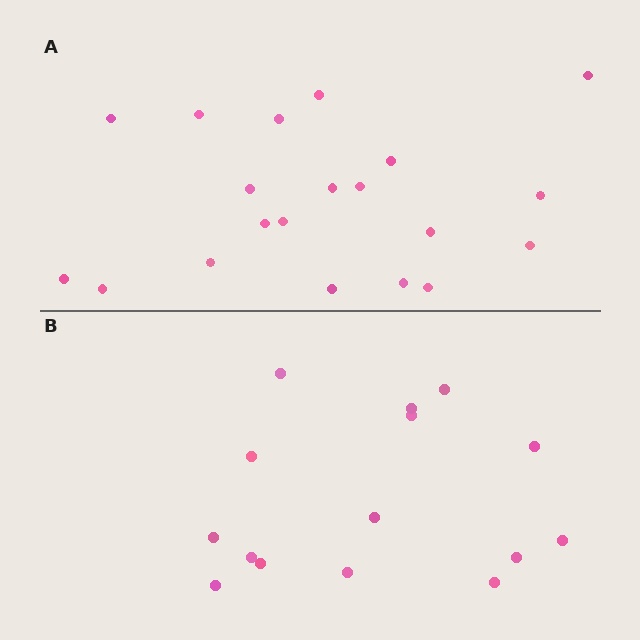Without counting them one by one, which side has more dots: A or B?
Region A (the top region) has more dots.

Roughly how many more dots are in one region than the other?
Region A has about 5 more dots than region B.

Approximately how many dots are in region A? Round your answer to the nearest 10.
About 20 dots.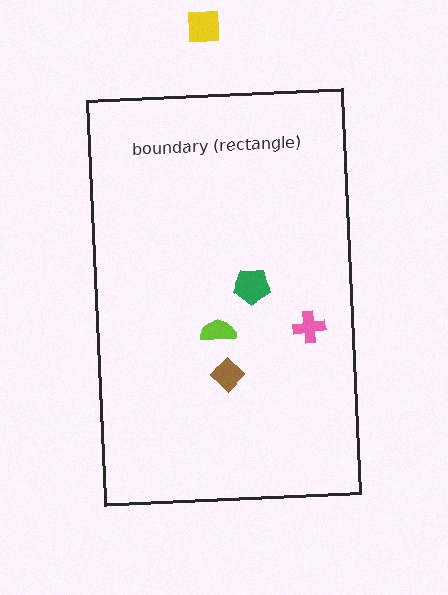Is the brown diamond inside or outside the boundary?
Inside.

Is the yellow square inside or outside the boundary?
Outside.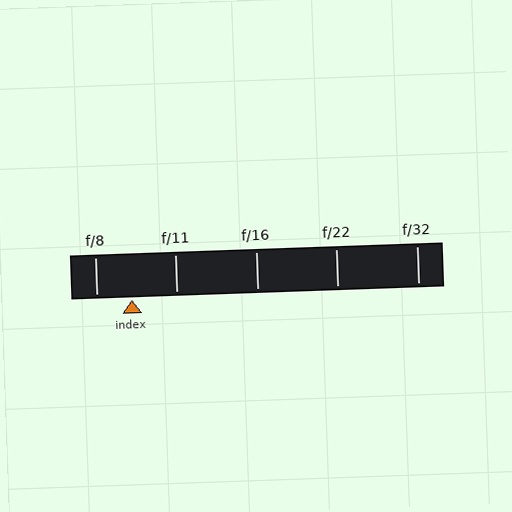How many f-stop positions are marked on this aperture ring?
There are 5 f-stop positions marked.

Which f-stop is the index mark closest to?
The index mark is closest to f/8.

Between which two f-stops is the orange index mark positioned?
The index mark is between f/8 and f/11.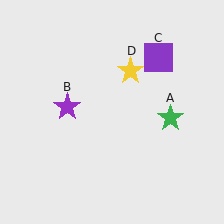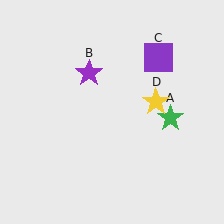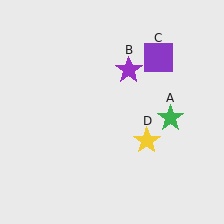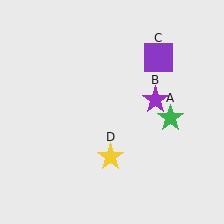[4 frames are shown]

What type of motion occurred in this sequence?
The purple star (object B), yellow star (object D) rotated clockwise around the center of the scene.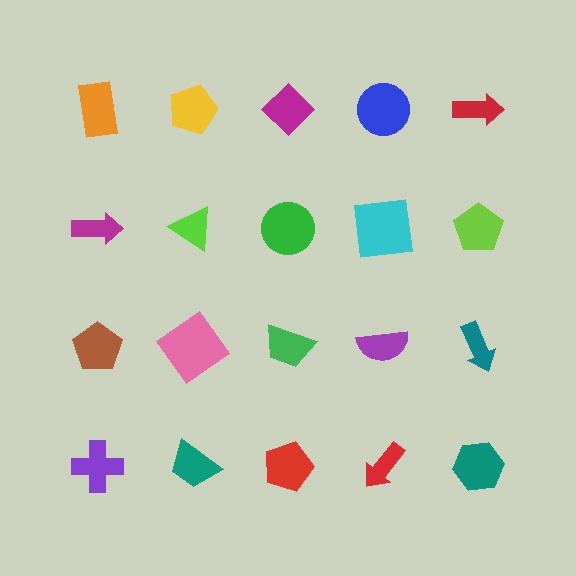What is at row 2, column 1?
A magenta arrow.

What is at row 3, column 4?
A purple semicircle.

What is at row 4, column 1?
A purple cross.